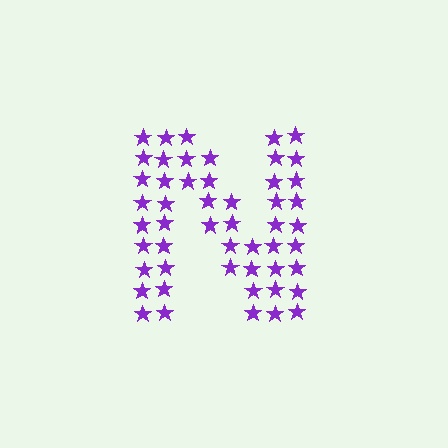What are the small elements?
The small elements are stars.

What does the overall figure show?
The overall figure shows the letter N.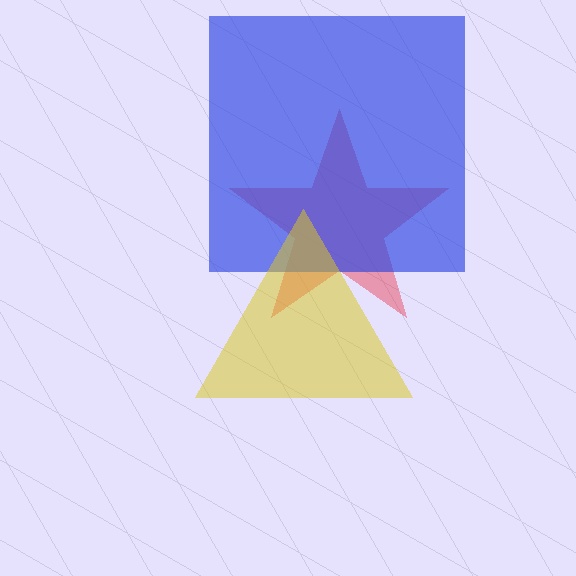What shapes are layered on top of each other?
The layered shapes are: a red star, a blue square, a yellow triangle.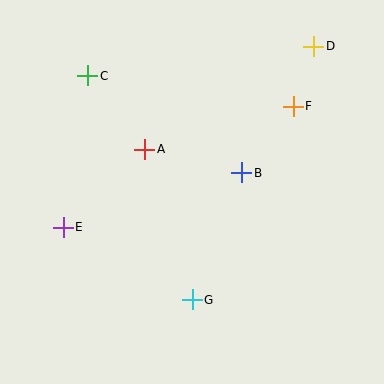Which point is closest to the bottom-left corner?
Point E is closest to the bottom-left corner.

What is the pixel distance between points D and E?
The distance between D and E is 309 pixels.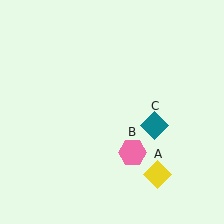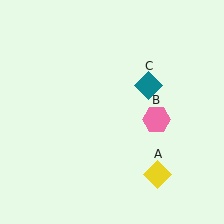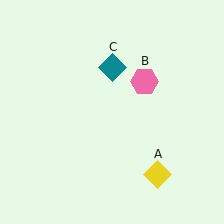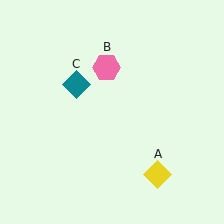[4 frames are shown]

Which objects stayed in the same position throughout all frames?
Yellow diamond (object A) remained stationary.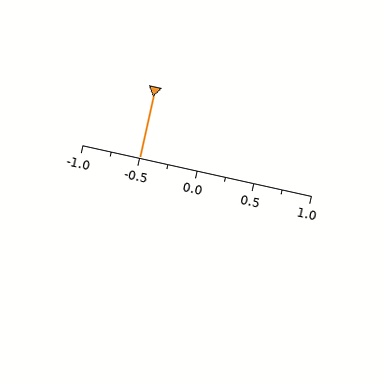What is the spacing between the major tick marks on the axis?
The major ticks are spaced 0.5 apart.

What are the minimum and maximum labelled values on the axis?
The axis runs from -1.0 to 1.0.